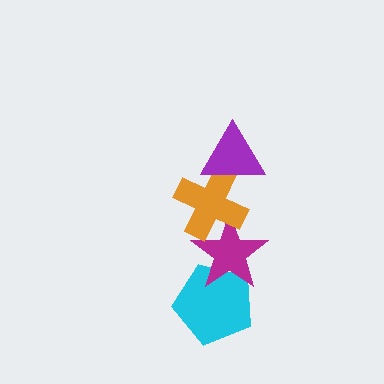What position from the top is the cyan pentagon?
The cyan pentagon is 4th from the top.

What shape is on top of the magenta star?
The orange cross is on top of the magenta star.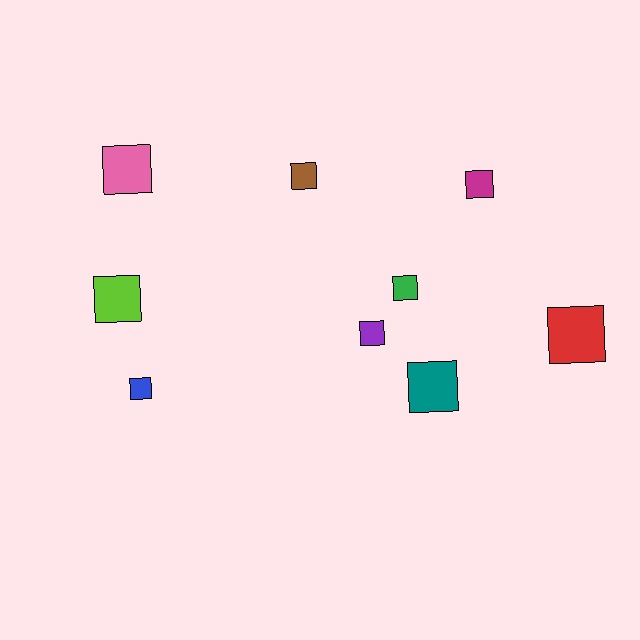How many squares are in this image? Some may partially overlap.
There are 9 squares.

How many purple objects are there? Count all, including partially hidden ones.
There is 1 purple object.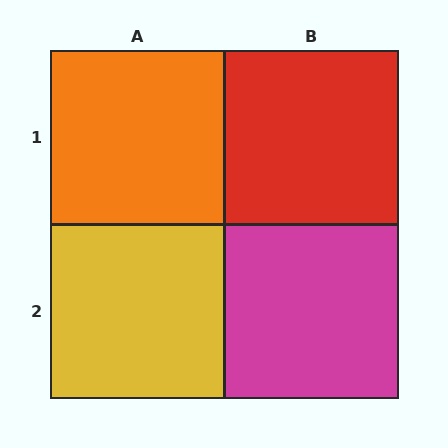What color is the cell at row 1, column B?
Red.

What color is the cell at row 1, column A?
Orange.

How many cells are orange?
1 cell is orange.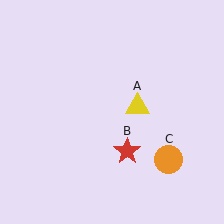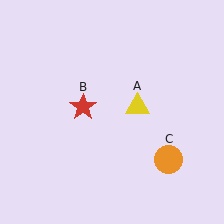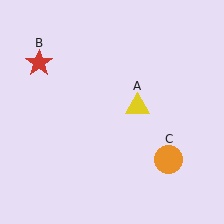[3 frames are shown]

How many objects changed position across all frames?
1 object changed position: red star (object B).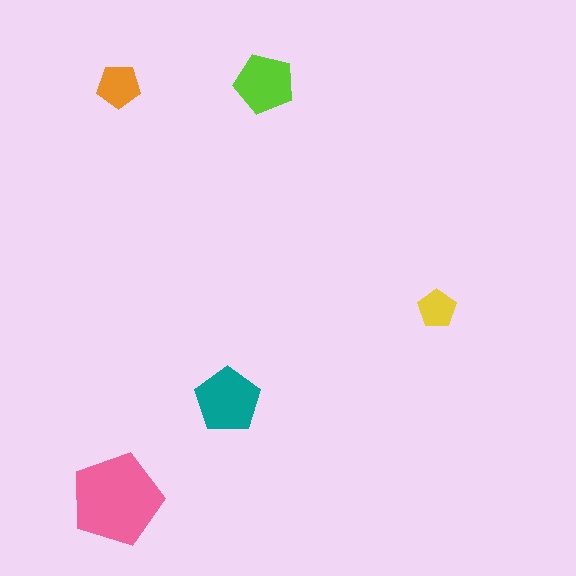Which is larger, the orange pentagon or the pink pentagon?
The pink one.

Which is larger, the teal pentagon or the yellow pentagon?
The teal one.